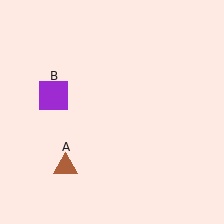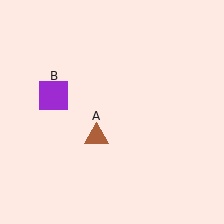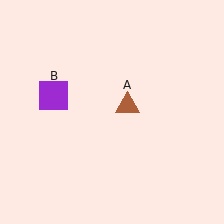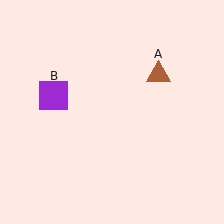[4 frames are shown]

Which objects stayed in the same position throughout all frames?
Purple square (object B) remained stationary.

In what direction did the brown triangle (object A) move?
The brown triangle (object A) moved up and to the right.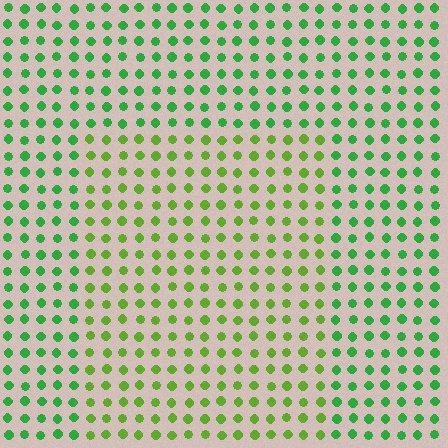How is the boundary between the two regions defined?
The boundary is defined purely by a slight shift in hue (about 33 degrees). Spacing, size, and orientation are identical on both sides.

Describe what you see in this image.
The image is filled with small green elements in a uniform arrangement. A rectangle-shaped region is visible where the elements are tinted to a slightly different hue, forming a subtle color boundary.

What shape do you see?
I see a rectangle.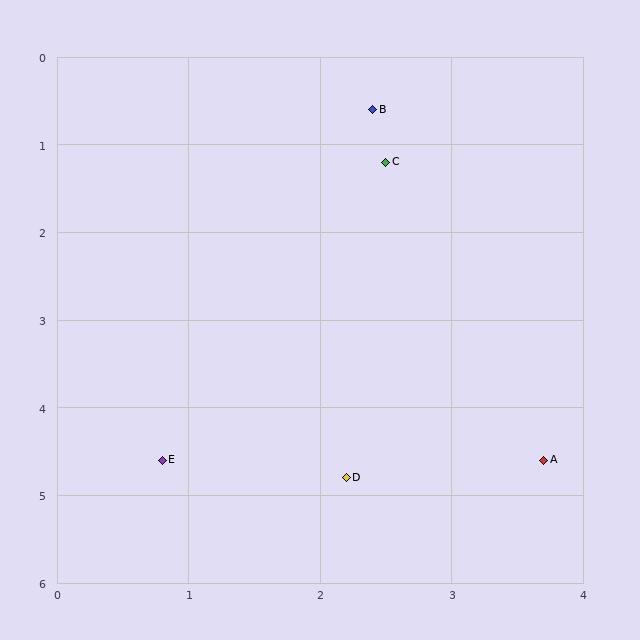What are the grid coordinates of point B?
Point B is at approximately (2.4, 0.6).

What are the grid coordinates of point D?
Point D is at approximately (2.2, 4.8).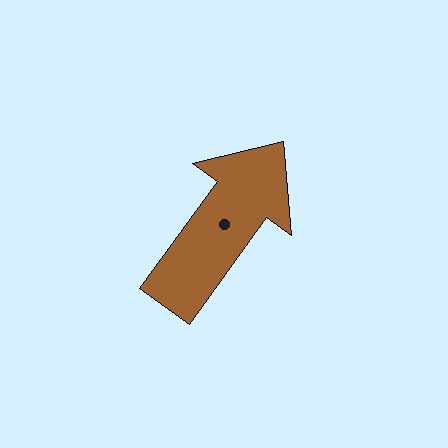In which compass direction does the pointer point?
Northeast.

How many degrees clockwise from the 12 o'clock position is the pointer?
Approximately 36 degrees.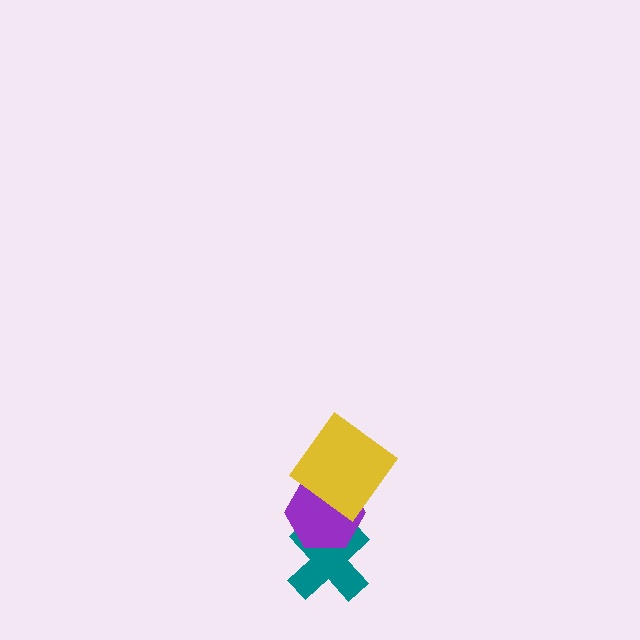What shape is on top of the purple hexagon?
The yellow diamond is on top of the purple hexagon.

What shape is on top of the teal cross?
The purple hexagon is on top of the teal cross.